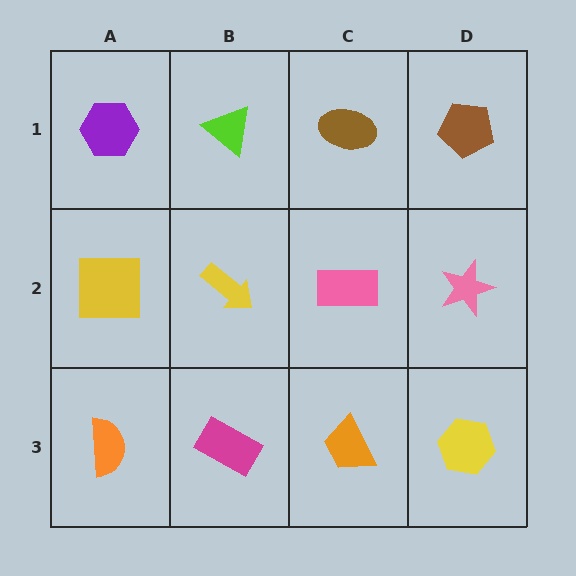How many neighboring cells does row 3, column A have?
2.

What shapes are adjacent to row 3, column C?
A pink rectangle (row 2, column C), a magenta rectangle (row 3, column B), a yellow hexagon (row 3, column D).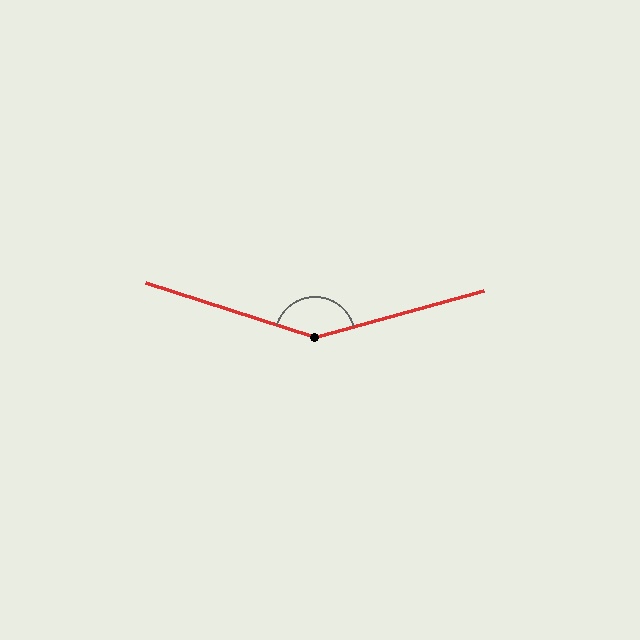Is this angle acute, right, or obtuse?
It is obtuse.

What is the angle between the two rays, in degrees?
Approximately 147 degrees.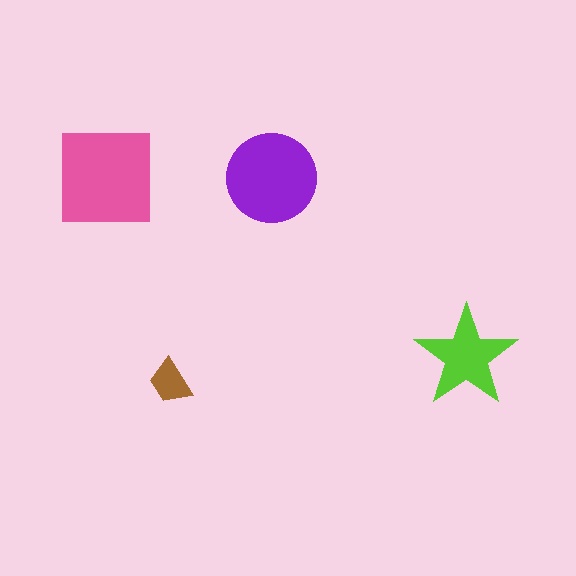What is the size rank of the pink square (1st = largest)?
1st.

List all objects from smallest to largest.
The brown trapezoid, the lime star, the purple circle, the pink square.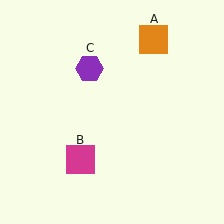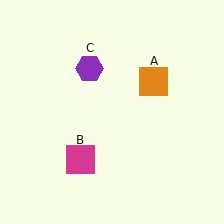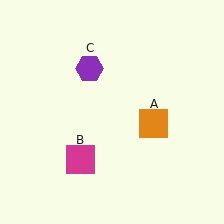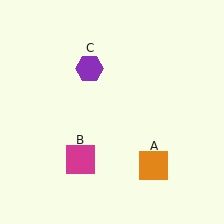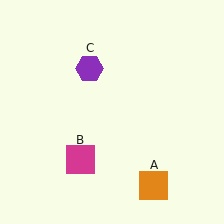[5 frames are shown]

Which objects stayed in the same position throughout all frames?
Magenta square (object B) and purple hexagon (object C) remained stationary.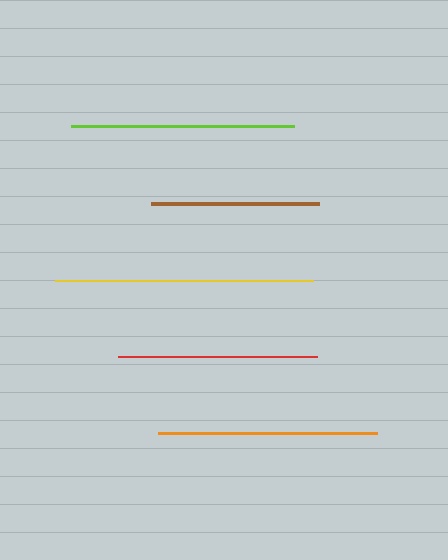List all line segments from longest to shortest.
From longest to shortest: yellow, lime, orange, red, brown.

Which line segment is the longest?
The yellow line is the longest at approximately 257 pixels.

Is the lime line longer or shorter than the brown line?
The lime line is longer than the brown line.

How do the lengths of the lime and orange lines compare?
The lime and orange lines are approximately the same length.